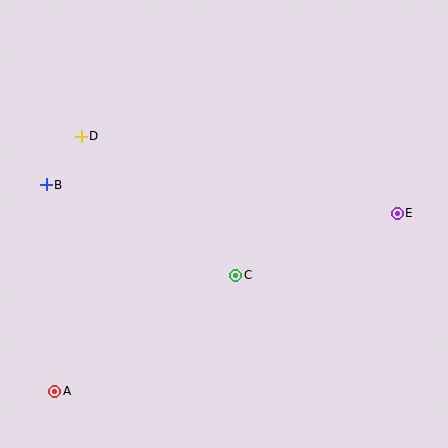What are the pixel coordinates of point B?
Point B is at (46, 185).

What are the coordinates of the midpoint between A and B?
The midpoint between A and B is at (50, 288).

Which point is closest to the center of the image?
Point C at (236, 275) is closest to the center.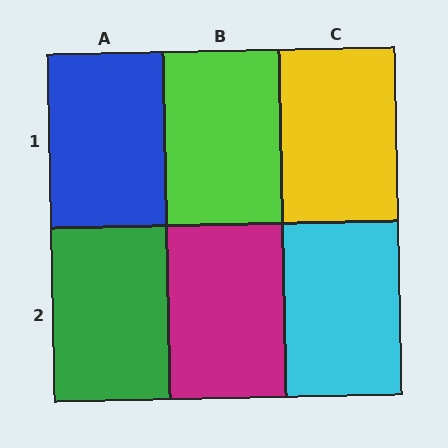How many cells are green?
1 cell is green.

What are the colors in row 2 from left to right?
Green, magenta, cyan.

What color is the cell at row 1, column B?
Lime.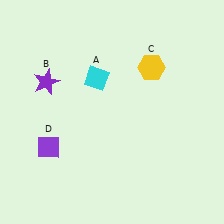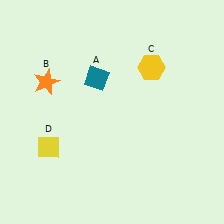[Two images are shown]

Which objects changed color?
A changed from cyan to teal. B changed from purple to orange. D changed from purple to yellow.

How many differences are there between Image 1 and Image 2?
There are 3 differences between the two images.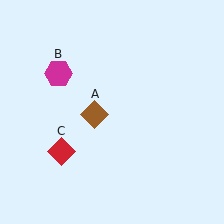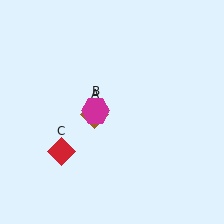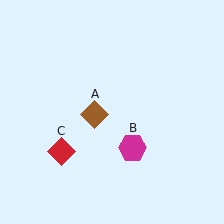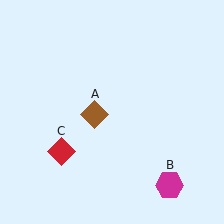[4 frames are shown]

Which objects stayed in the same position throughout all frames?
Brown diamond (object A) and red diamond (object C) remained stationary.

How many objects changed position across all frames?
1 object changed position: magenta hexagon (object B).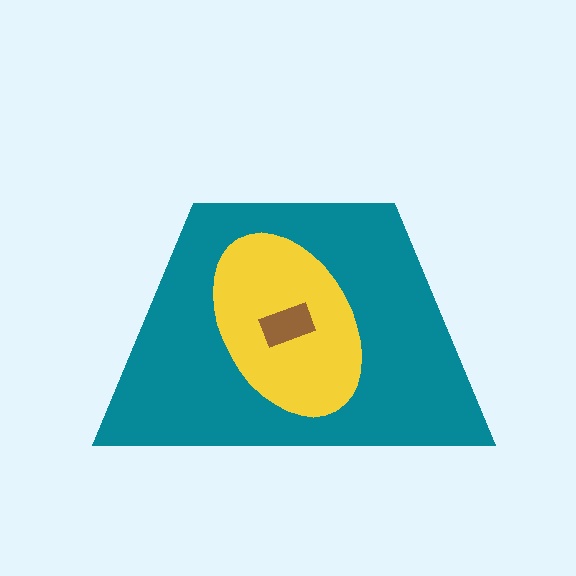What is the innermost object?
The brown rectangle.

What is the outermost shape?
The teal trapezoid.